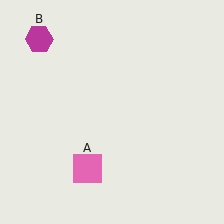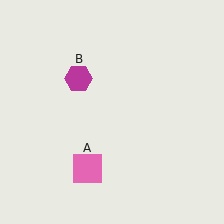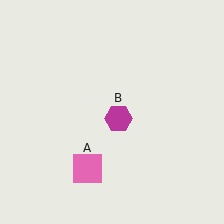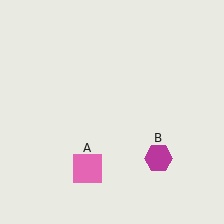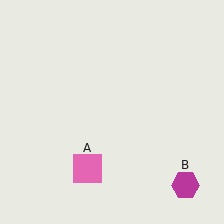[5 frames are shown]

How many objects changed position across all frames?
1 object changed position: magenta hexagon (object B).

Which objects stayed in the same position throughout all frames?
Pink square (object A) remained stationary.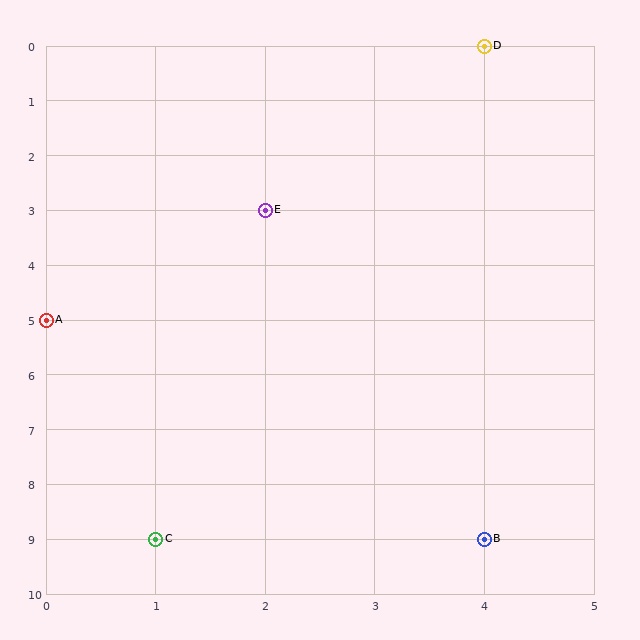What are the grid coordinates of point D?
Point D is at grid coordinates (4, 0).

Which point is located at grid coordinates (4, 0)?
Point D is at (4, 0).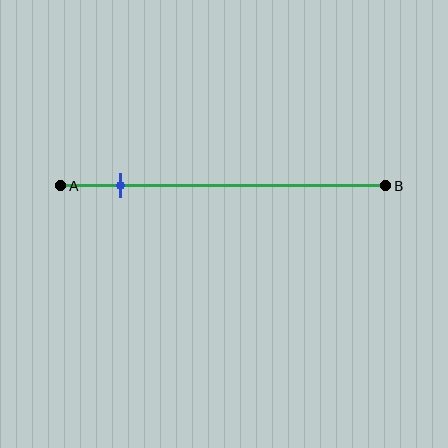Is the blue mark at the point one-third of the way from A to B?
No, the mark is at about 20% from A, not at the 33% one-third point.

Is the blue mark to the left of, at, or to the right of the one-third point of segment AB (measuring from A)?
The blue mark is to the left of the one-third point of segment AB.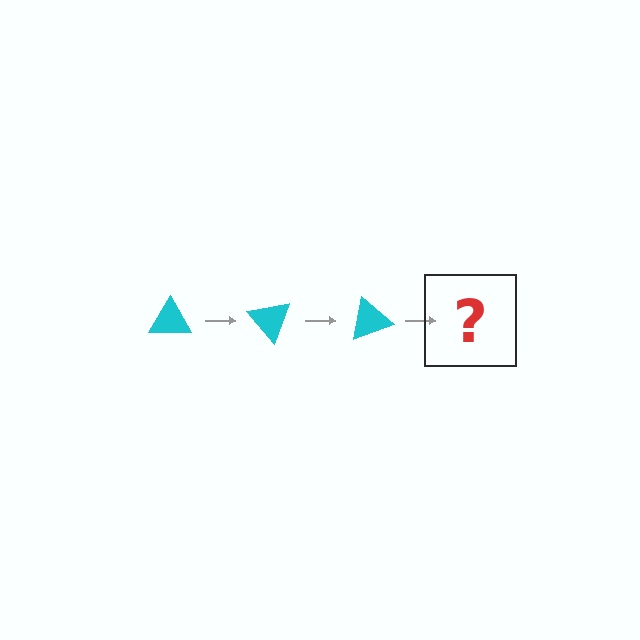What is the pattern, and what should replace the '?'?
The pattern is that the triangle rotates 50 degrees each step. The '?' should be a cyan triangle rotated 150 degrees.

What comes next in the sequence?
The next element should be a cyan triangle rotated 150 degrees.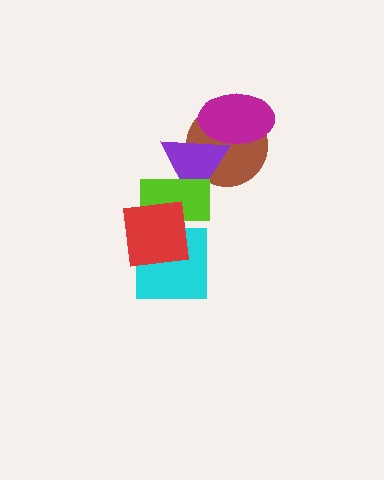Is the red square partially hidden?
No, no other shape covers it.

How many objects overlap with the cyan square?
1 object overlaps with the cyan square.